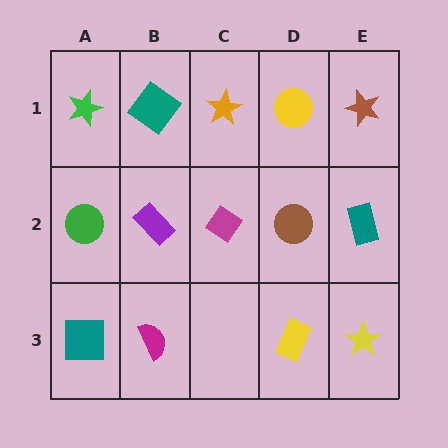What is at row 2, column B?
A purple rectangle.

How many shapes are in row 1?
5 shapes.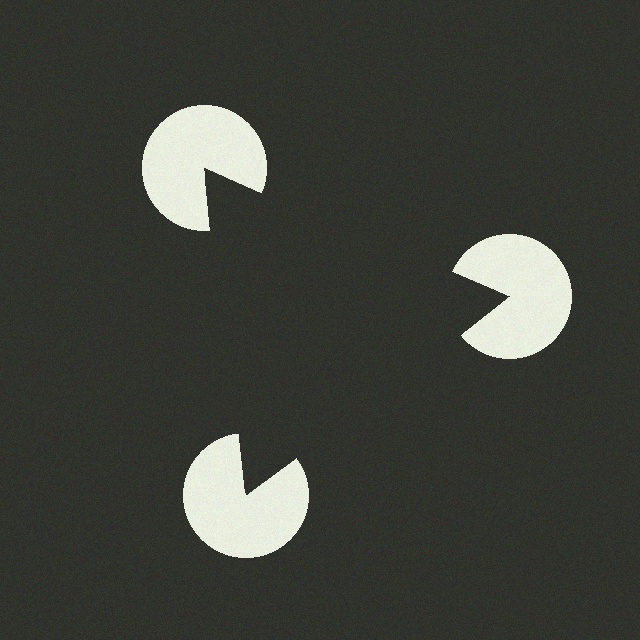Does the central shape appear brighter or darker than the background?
It typically appears slightly darker than the background, even though no actual brightness change is drawn.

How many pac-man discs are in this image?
There are 3 — one at each vertex of the illusory triangle.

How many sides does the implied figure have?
3 sides.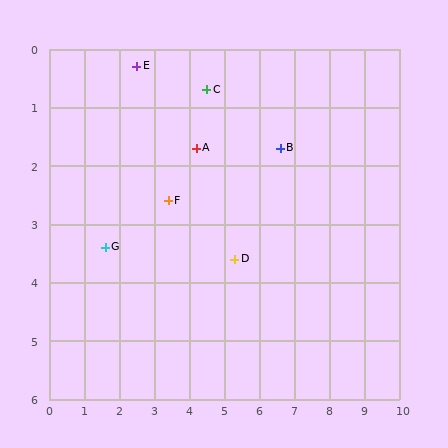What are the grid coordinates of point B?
Point B is at approximately (6.6, 1.7).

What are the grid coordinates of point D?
Point D is at approximately (5.3, 3.6).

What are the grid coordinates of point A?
Point A is at approximately (4.2, 1.7).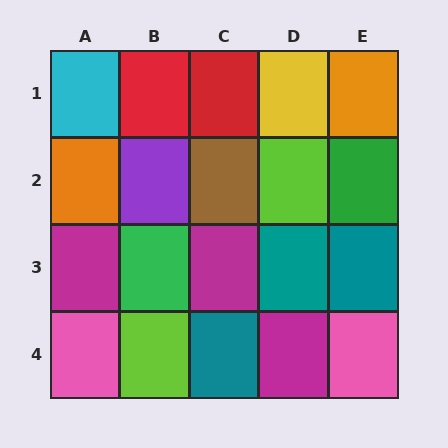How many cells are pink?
2 cells are pink.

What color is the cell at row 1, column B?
Red.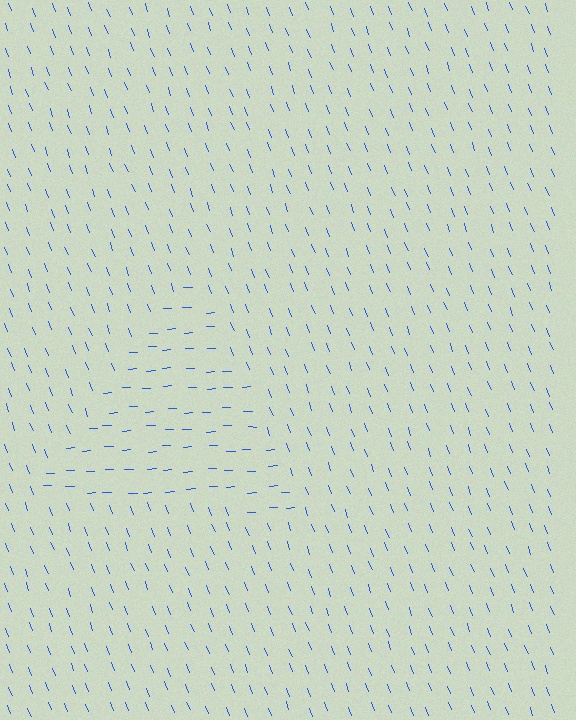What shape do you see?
I see a triangle.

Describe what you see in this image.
The image is filled with small blue line segments. A triangle region in the image has lines oriented differently from the surrounding lines, creating a visible texture boundary.